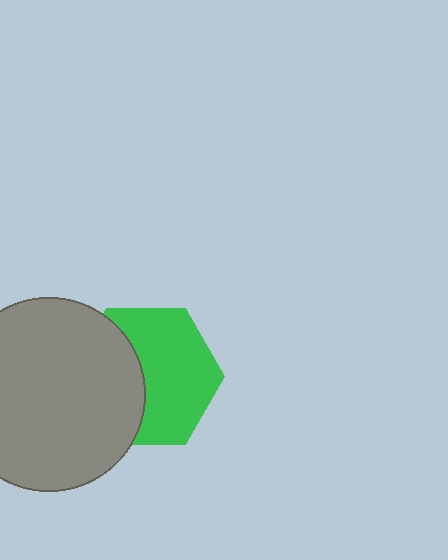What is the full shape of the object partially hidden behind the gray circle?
The partially hidden object is a green hexagon.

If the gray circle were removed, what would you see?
You would see the complete green hexagon.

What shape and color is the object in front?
The object in front is a gray circle.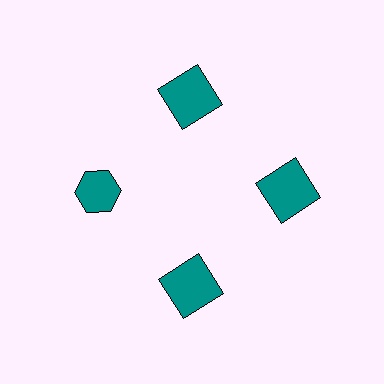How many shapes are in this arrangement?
There are 4 shapes arranged in a ring pattern.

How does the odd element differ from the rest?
It has a different shape: hexagon instead of square.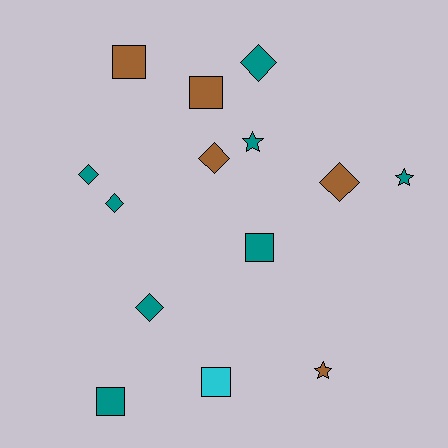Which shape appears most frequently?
Diamond, with 6 objects.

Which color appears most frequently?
Teal, with 8 objects.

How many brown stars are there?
There is 1 brown star.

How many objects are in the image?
There are 14 objects.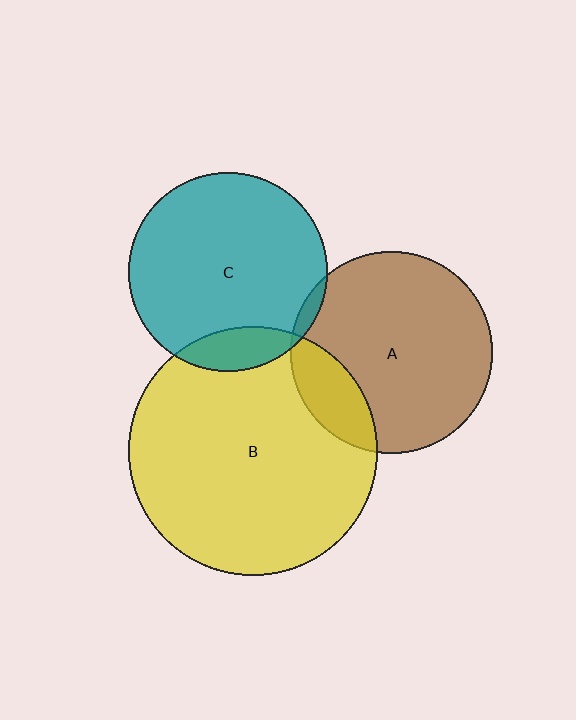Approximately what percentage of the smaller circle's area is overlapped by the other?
Approximately 20%.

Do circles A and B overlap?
Yes.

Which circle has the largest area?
Circle B (yellow).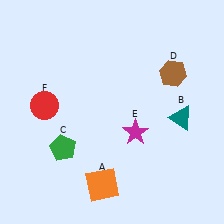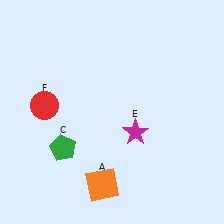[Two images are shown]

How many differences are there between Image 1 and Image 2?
There are 2 differences between the two images.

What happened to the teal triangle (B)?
The teal triangle (B) was removed in Image 2. It was in the bottom-right area of Image 1.